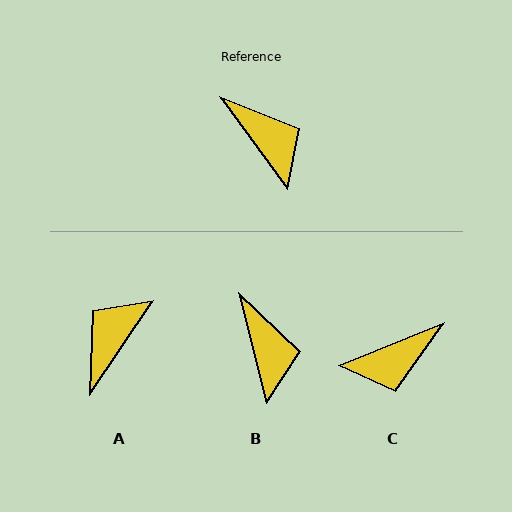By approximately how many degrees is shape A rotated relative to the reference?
Approximately 110 degrees counter-clockwise.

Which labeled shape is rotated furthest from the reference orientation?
A, about 110 degrees away.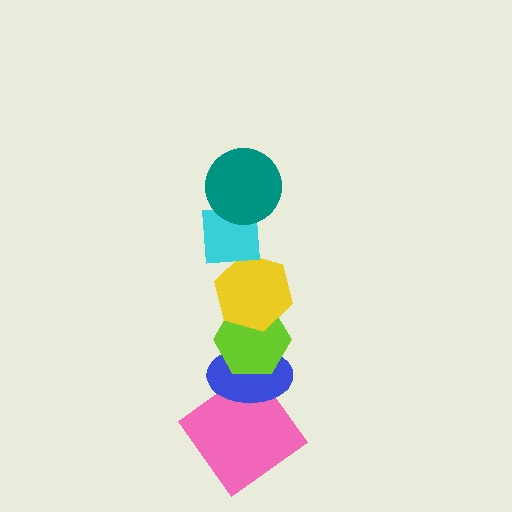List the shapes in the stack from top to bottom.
From top to bottom: the teal circle, the cyan square, the yellow hexagon, the lime hexagon, the blue ellipse, the pink diamond.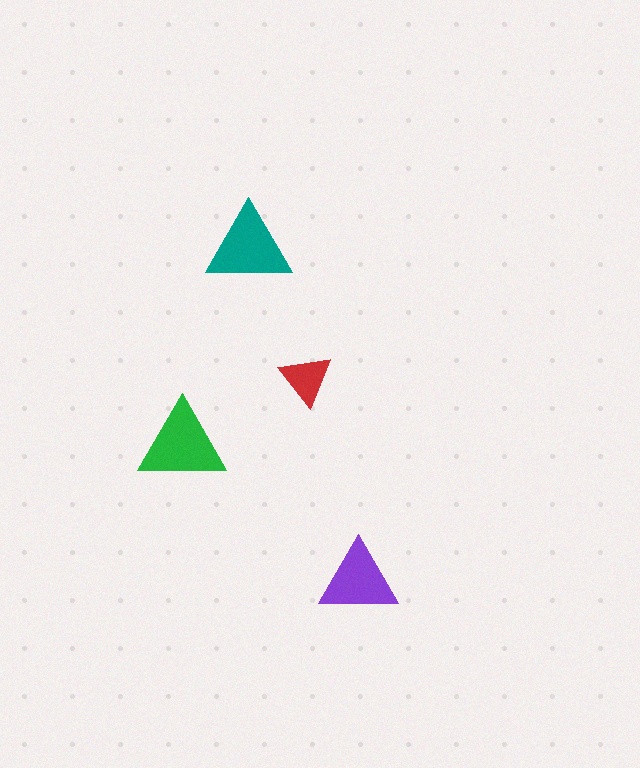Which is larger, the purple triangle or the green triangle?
The green one.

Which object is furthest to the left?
The green triangle is leftmost.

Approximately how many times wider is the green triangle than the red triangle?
About 1.5 times wider.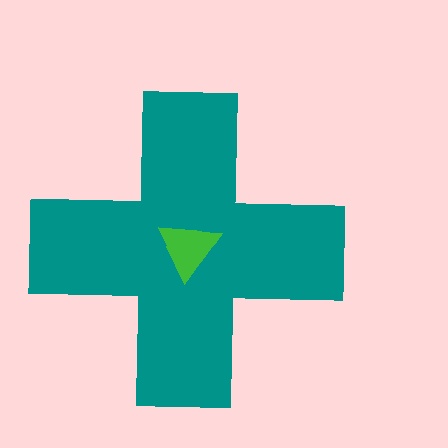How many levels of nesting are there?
2.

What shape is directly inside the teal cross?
The green triangle.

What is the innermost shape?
The green triangle.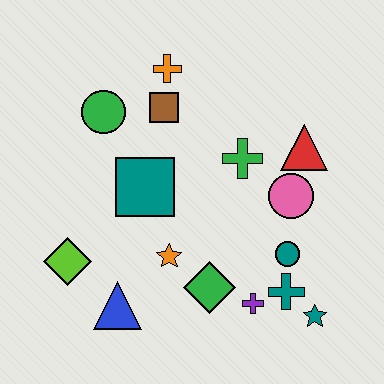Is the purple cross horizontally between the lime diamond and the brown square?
No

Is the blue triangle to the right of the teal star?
No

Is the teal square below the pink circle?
No